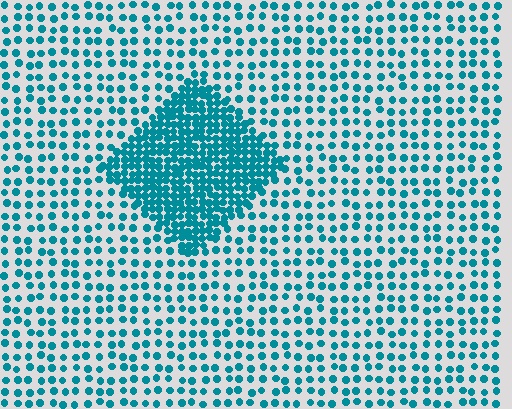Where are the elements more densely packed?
The elements are more densely packed inside the diamond boundary.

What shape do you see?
I see a diamond.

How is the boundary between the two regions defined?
The boundary is defined by a change in element density (approximately 2.7x ratio). All elements are the same color, size, and shape.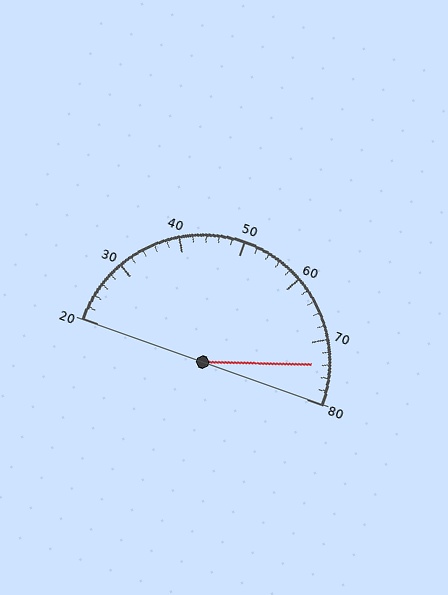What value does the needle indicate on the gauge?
The needle indicates approximately 74.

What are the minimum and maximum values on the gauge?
The gauge ranges from 20 to 80.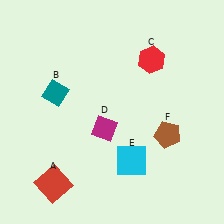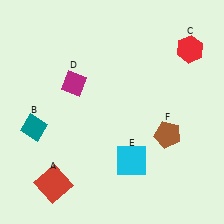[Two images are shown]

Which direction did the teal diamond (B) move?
The teal diamond (B) moved down.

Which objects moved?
The objects that moved are: the teal diamond (B), the red hexagon (C), the magenta diamond (D).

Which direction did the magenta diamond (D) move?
The magenta diamond (D) moved up.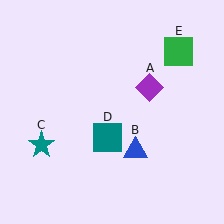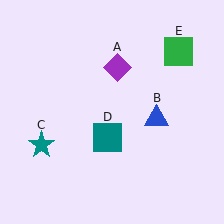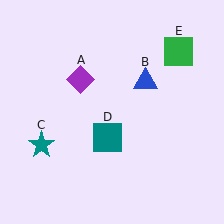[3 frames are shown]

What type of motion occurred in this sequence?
The purple diamond (object A), blue triangle (object B) rotated counterclockwise around the center of the scene.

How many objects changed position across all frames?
2 objects changed position: purple diamond (object A), blue triangle (object B).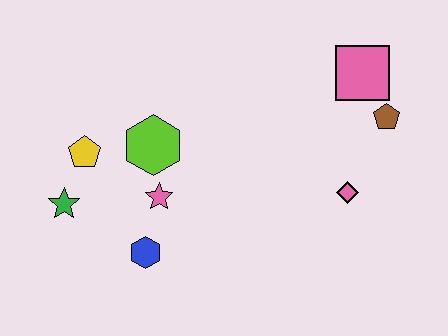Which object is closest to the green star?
The yellow pentagon is closest to the green star.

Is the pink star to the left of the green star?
No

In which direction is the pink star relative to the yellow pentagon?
The pink star is to the right of the yellow pentagon.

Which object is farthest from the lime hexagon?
The brown pentagon is farthest from the lime hexagon.